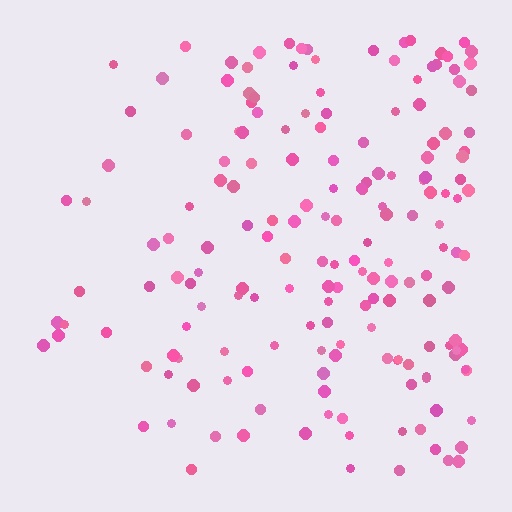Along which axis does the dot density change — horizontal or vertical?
Horizontal.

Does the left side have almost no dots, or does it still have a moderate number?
Still a moderate number, just noticeably fewer than the right.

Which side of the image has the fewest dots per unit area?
The left.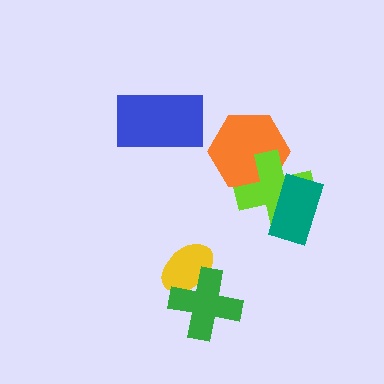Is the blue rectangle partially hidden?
No, no other shape covers it.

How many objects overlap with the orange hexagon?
1 object overlaps with the orange hexagon.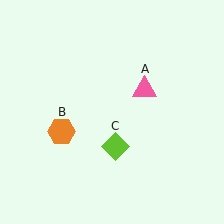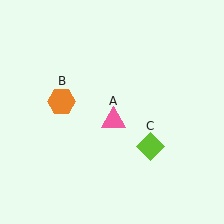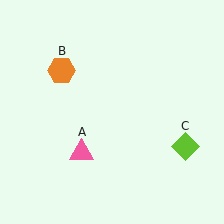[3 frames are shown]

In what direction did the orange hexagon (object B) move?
The orange hexagon (object B) moved up.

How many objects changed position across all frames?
3 objects changed position: pink triangle (object A), orange hexagon (object B), lime diamond (object C).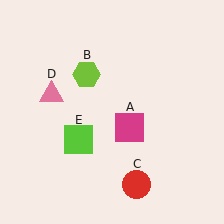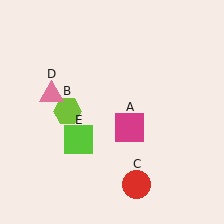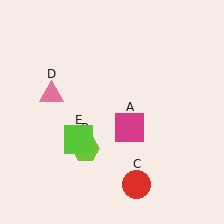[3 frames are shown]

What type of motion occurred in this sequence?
The lime hexagon (object B) rotated counterclockwise around the center of the scene.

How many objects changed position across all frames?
1 object changed position: lime hexagon (object B).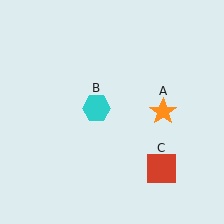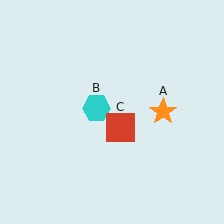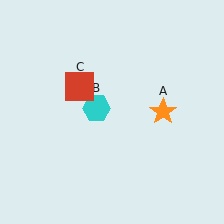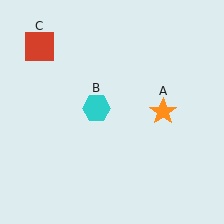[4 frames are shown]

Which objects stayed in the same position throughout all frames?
Orange star (object A) and cyan hexagon (object B) remained stationary.